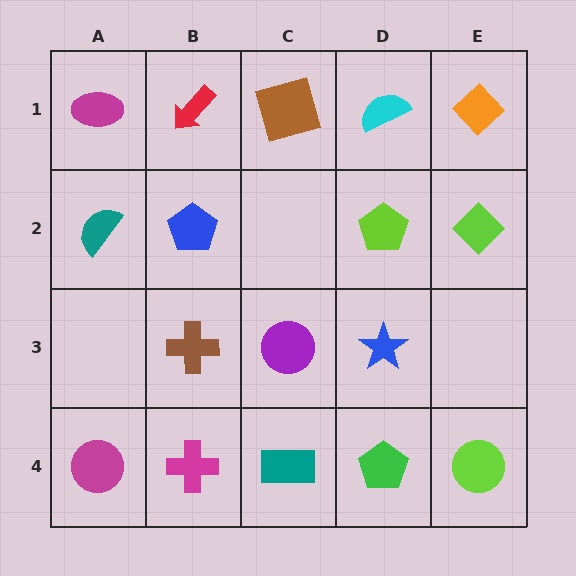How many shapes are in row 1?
5 shapes.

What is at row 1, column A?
A magenta ellipse.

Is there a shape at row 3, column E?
No, that cell is empty.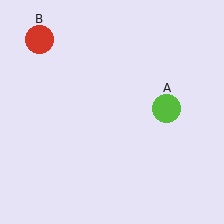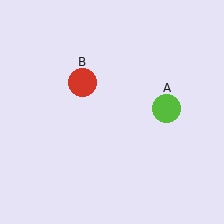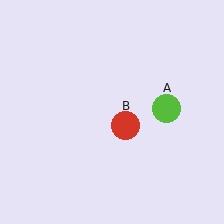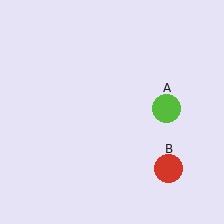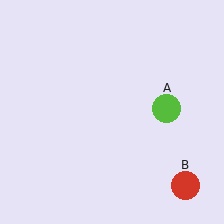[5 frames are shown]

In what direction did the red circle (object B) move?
The red circle (object B) moved down and to the right.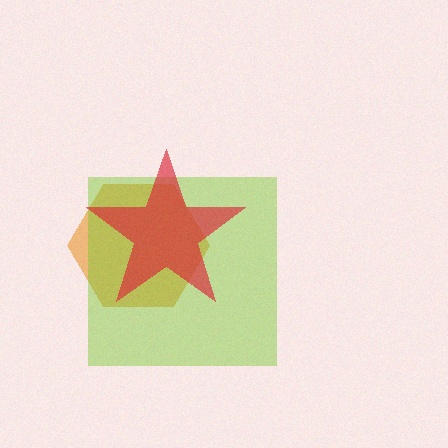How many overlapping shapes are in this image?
There are 3 overlapping shapes in the image.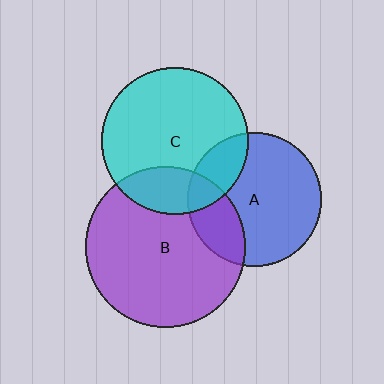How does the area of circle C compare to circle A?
Approximately 1.2 times.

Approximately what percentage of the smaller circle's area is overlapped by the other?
Approximately 25%.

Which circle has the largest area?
Circle B (purple).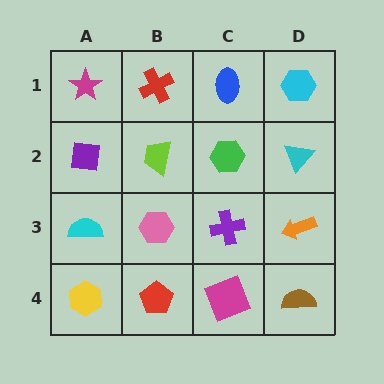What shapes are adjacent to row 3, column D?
A cyan triangle (row 2, column D), a brown semicircle (row 4, column D), a purple cross (row 3, column C).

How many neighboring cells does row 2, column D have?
3.